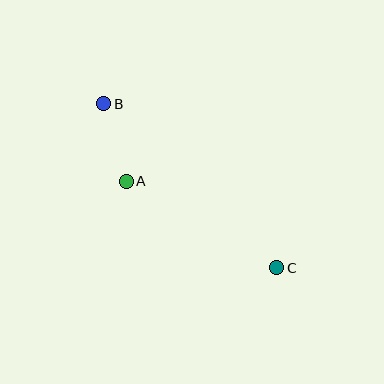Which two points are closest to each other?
Points A and B are closest to each other.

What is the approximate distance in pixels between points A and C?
The distance between A and C is approximately 174 pixels.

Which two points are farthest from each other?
Points B and C are farthest from each other.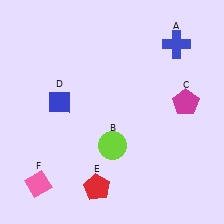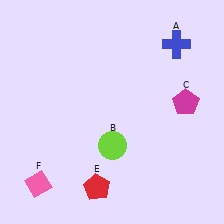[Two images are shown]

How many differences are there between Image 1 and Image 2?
There is 1 difference between the two images.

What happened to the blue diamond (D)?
The blue diamond (D) was removed in Image 2. It was in the top-left area of Image 1.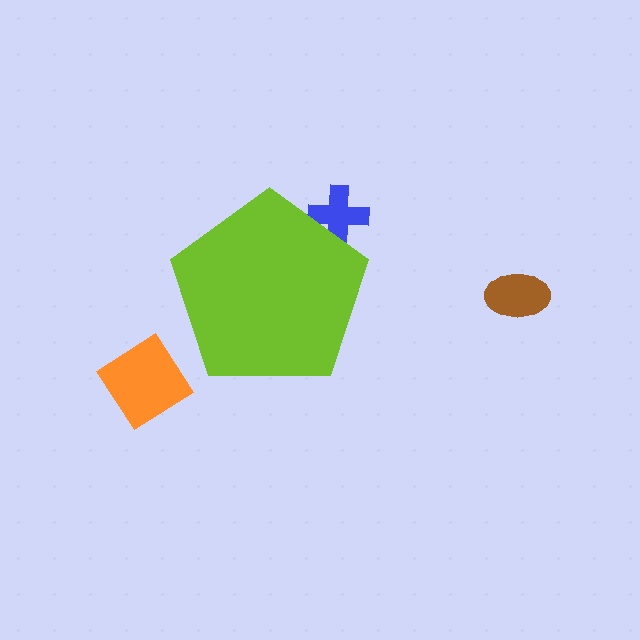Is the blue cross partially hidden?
Yes, the blue cross is partially hidden behind the lime pentagon.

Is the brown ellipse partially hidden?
No, the brown ellipse is fully visible.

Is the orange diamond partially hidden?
No, the orange diamond is fully visible.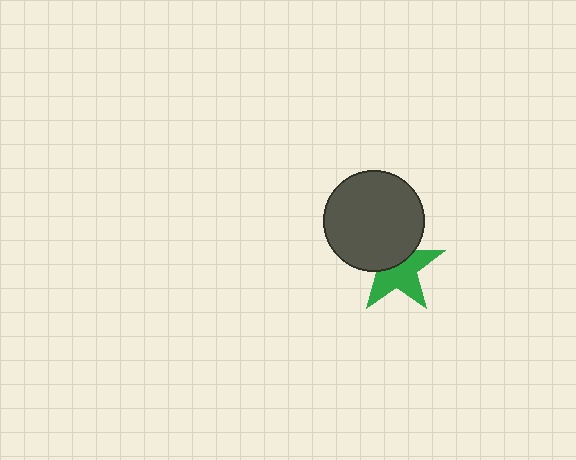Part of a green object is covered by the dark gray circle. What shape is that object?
It is a star.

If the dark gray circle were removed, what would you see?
You would see the complete green star.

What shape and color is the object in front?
The object in front is a dark gray circle.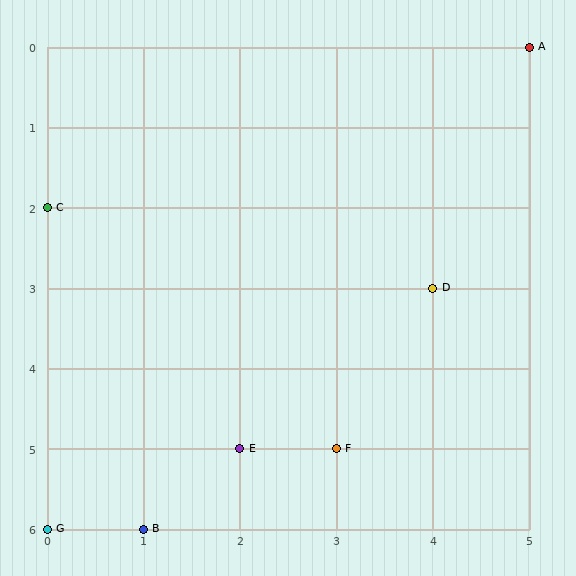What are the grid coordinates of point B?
Point B is at grid coordinates (1, 6).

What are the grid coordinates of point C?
Point C is at grid coordinates (0, 2).